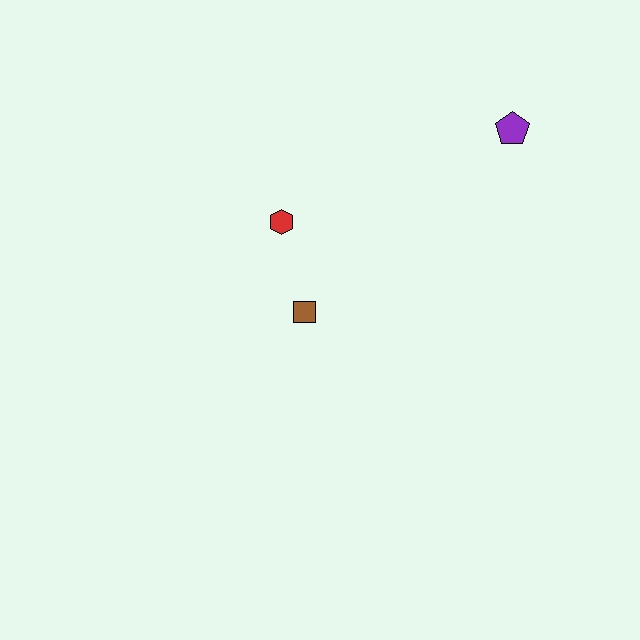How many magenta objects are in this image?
There are no magenta objects.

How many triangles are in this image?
There are no triangles.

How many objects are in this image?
There are 3 objects.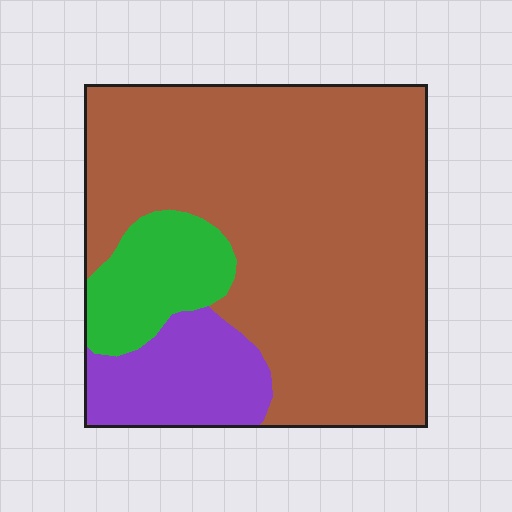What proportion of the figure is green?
Green covers 12% of the figure.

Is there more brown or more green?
Brown.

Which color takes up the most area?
Brown, at roughly 75%.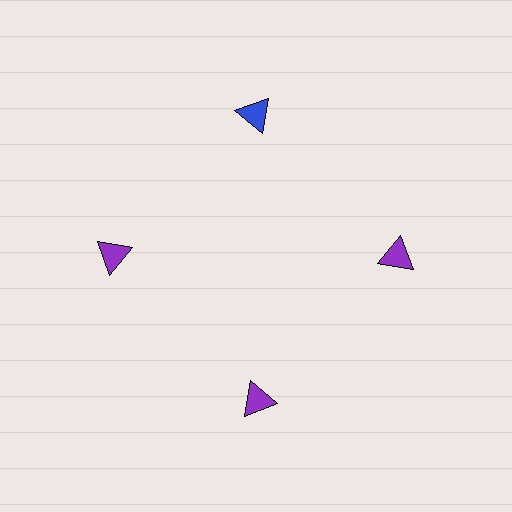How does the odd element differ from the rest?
It has a different color: blue instead of purple.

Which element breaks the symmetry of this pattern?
The blue triangle at roughly the 12 o'clock position breaks the symmetry. All other shapes are purple triangles.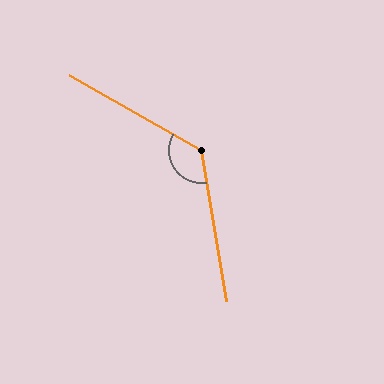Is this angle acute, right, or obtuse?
It is obtuse.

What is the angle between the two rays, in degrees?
Approximately 129 degrees.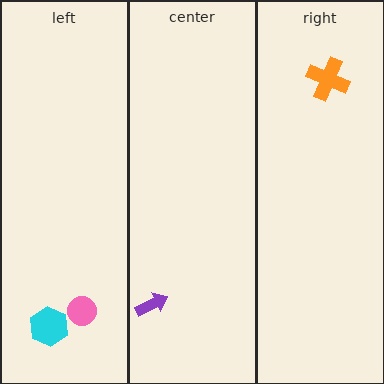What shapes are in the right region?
The orange cross.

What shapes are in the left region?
The cyan hexagon, the pink circle.